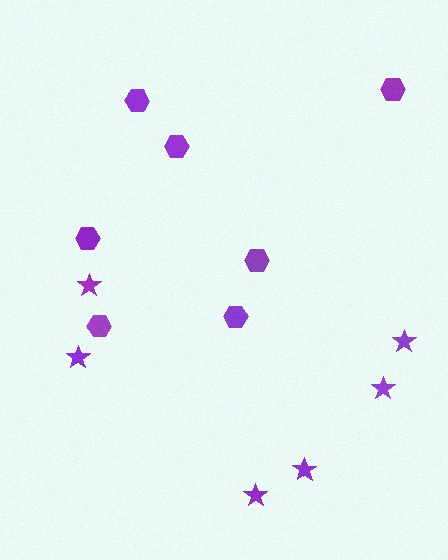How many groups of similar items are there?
There are 2 groups: one group of stars (6) and one group of hexagons (7).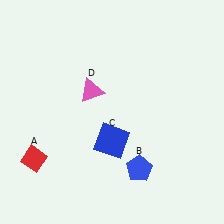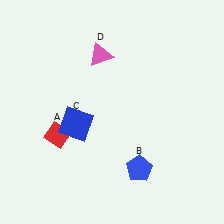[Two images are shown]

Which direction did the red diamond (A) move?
The red diamond (A) moved up.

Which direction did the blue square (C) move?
The blue square (C) moved left.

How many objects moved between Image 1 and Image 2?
3 objects moved between the two images.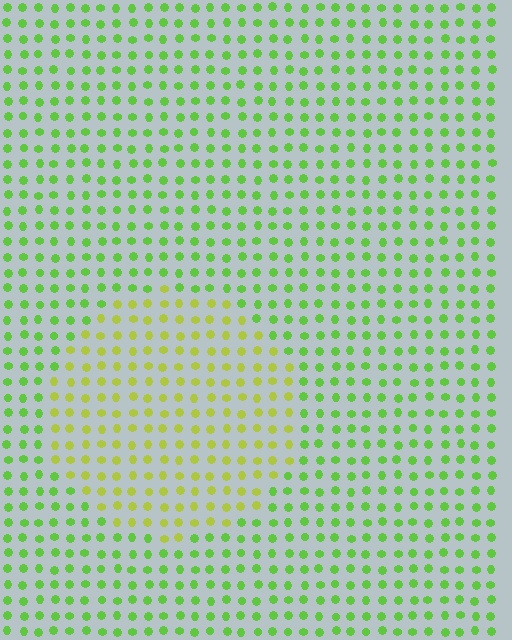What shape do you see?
I see a circle.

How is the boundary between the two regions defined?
The boundary is defined purely by a slight shift in hue (about 34 degrees). Spacing, size, and orientation are identical on both sides.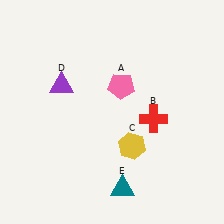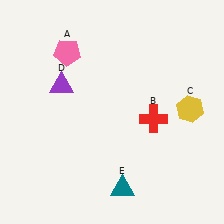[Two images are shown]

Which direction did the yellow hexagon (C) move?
The yellow hexagon (C) moved right.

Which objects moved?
The objects that moved are: the pink pentagon (A), the yellow hexagon (C).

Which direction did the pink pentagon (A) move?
The pink pentagon (A) moved left.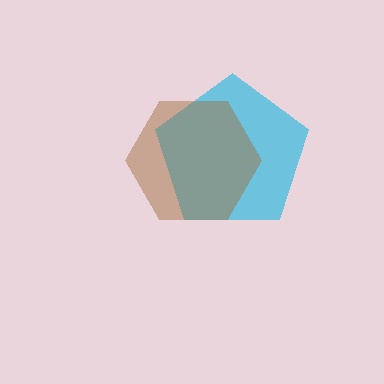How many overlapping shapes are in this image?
There are 2 overlapping shapes in the image.